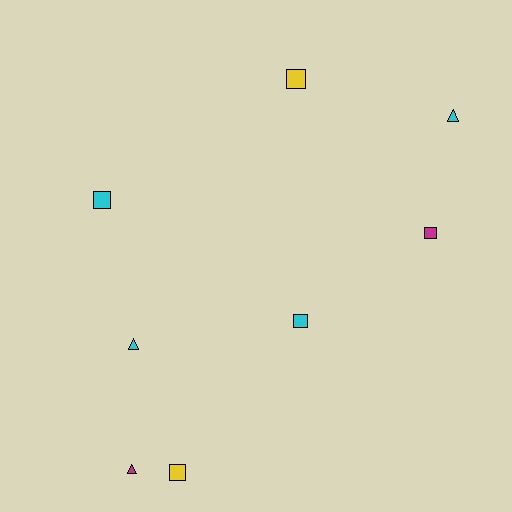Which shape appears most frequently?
Square, with 5 objects.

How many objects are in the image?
There are 8 objects.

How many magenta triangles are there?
There is 1 magenta triangle.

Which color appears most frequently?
Cyan, with 4 objects.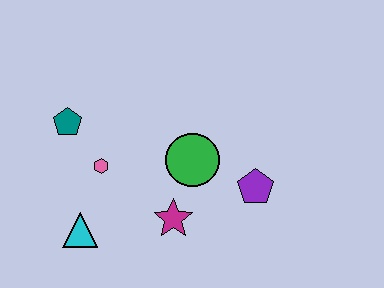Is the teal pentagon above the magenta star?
Yes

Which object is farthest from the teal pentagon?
The purple pentagon is farthest from the teal pentagon.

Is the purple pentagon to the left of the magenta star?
No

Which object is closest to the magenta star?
The green circle is closest to the magenta star.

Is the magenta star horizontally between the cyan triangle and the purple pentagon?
Yes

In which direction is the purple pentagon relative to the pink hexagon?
The purple pentagon is to the right of the pink hexagon.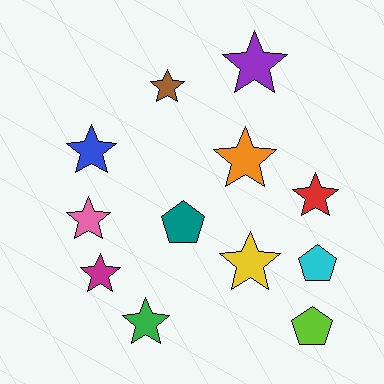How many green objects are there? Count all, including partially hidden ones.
There is 1 green object.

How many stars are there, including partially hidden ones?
There are 9 stars.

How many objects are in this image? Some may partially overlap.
There are 12 objects.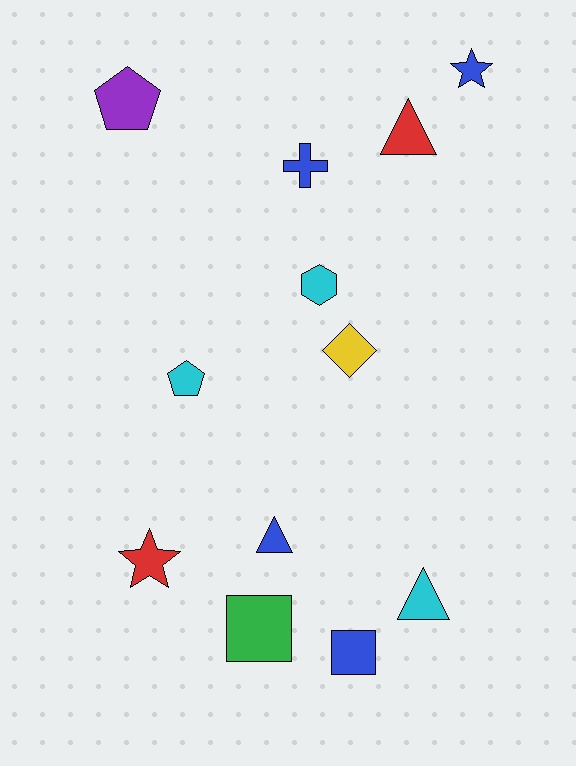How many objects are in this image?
There are 12 objects.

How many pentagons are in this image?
There are 2 pentagons.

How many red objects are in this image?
There are 2 red objects.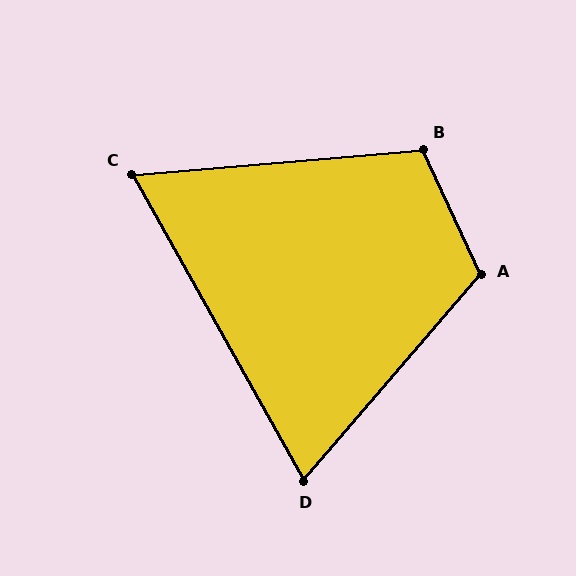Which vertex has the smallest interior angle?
C, at approximately 66 degrees.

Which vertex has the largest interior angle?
A, at approximately 114 degrees.